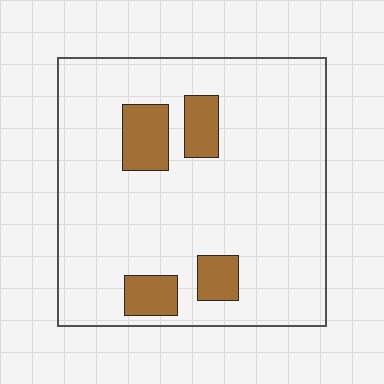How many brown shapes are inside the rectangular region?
4.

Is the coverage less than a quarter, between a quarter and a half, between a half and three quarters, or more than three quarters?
Less than a quarter.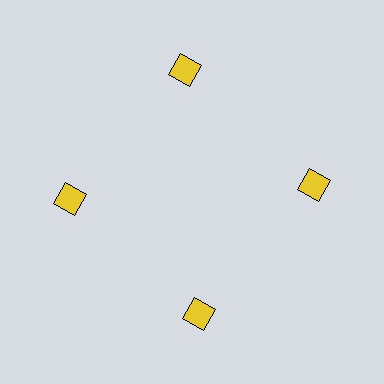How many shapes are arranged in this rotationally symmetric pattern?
There are 4 shapes, arranged in 4 groups of 1.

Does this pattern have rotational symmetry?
Yes, this pattern has 4-fold rotational symmetry. It looks the same after rotating 90 degrees around the center.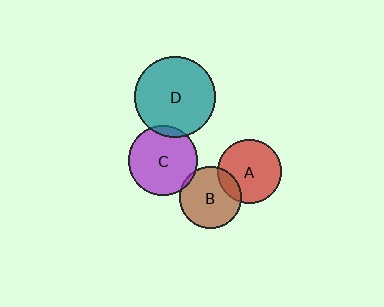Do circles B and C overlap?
Yes.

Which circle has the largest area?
Circle D (teal).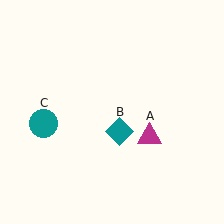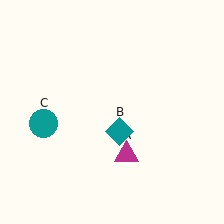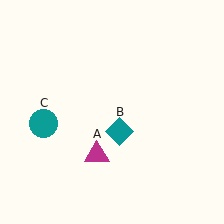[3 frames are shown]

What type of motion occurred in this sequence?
The magenta triangle (object A) rotated clockwise around the center of the scene.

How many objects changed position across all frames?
1 object changed position: magenta triangle (object A).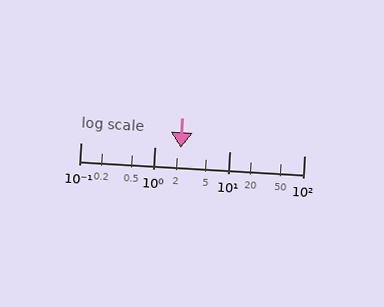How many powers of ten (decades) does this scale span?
The scale spans 3 decades, from 0.1 to 100.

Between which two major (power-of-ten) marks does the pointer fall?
The pointer is between 1 and 10.